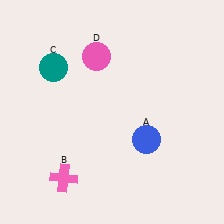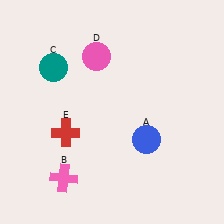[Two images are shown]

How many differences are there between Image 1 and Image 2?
There is 1 difference between the two images.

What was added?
A red cross (E) was added in Image 2.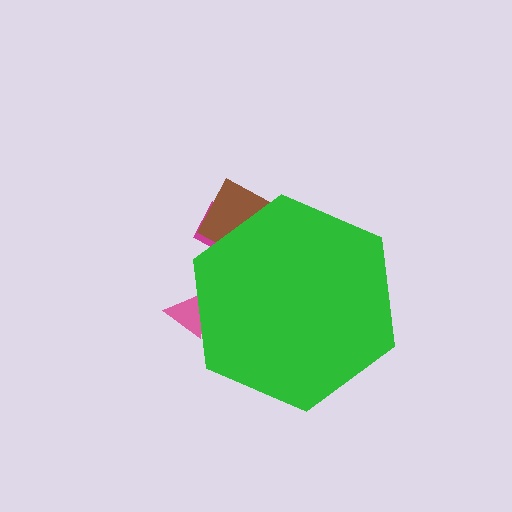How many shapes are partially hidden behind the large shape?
3 shapes are partially hidden.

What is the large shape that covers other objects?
A green hexagon.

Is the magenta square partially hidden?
Yes, the magenta square is partially hidden behind the green hexagon.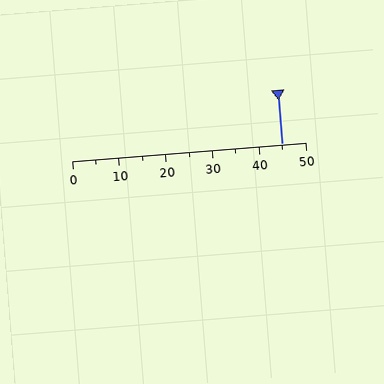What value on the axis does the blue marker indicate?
The marker indicates approximately 45.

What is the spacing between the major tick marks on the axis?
The major ticks are spaced 10 apart.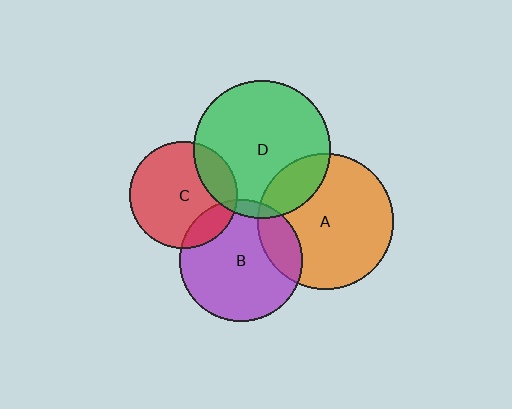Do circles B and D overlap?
Yes.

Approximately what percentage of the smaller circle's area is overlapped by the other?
Approximately 5%.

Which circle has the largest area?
Circle D (green).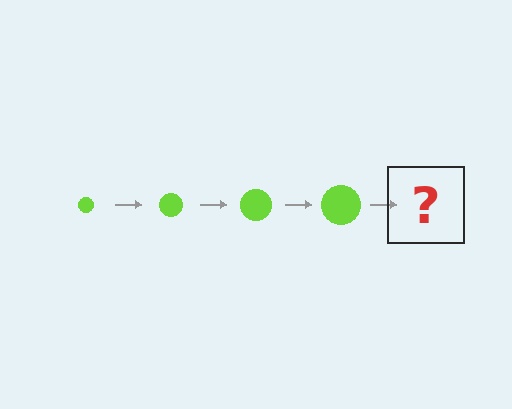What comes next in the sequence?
The next element should be a lime circle, larger than the previous one.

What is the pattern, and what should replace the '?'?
The pattern is that the circle gets progressively larger each step. The '?' should be a lime circle, larger than the previous one.